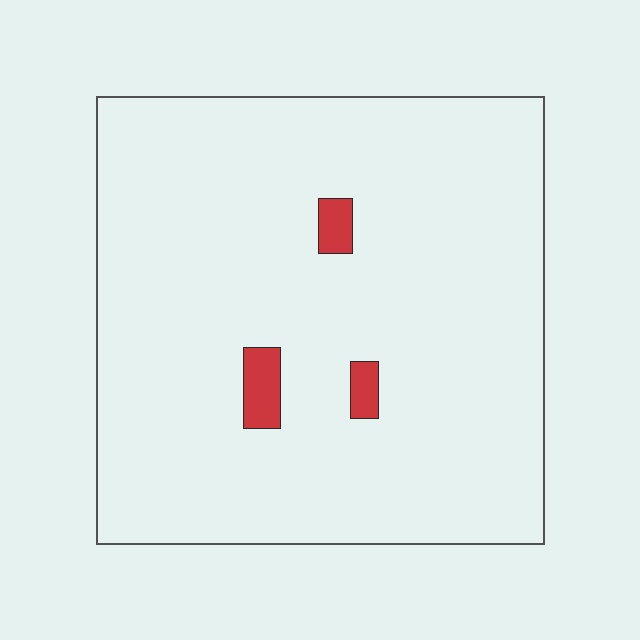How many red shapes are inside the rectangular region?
3.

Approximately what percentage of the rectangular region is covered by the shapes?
Approximately 5%.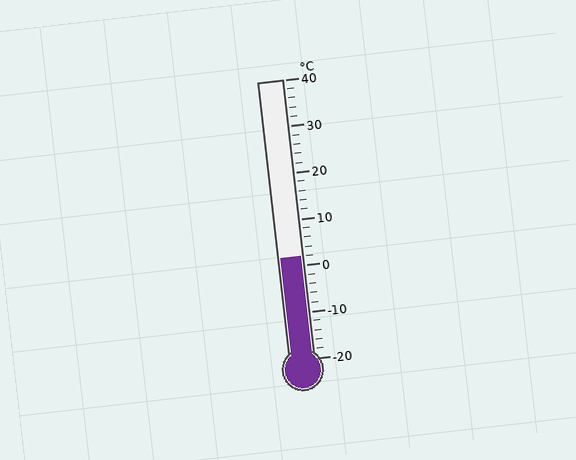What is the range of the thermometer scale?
The thermometer scale ranges from -20°C to 40°C.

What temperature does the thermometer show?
The thermometer shows approximately 2°C.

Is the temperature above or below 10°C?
The temperature is below 10°C.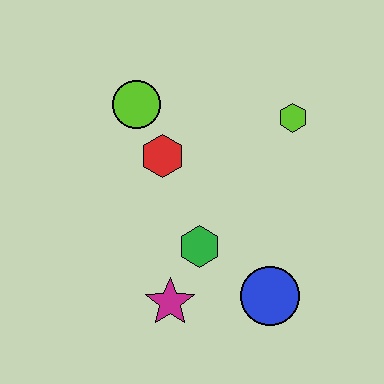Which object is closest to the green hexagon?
The magenta star is closest to the green hexagon.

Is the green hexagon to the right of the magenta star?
Yes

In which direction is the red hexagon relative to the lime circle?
The red hexagon is below the lime circle.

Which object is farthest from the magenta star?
The lime hexagon is farthest from the magenta star.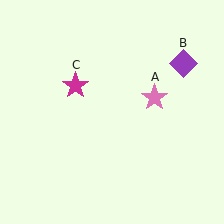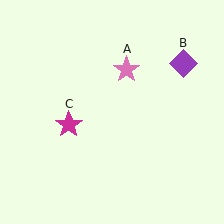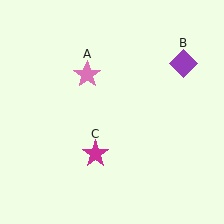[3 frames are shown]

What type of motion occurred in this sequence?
The pink star (object A), magenta star (object C) rotated counterclockwise around the center of the scene.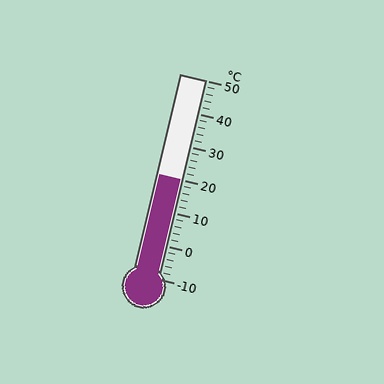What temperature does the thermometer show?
The thermometer shows approximately 20°C.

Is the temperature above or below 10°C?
The temperature is above 10°C.